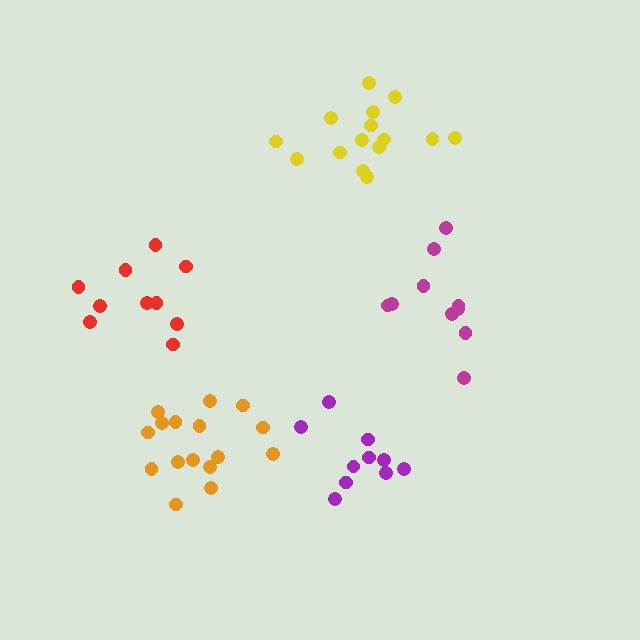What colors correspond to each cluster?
The clusters are colored: red, orange, purple, magenta, yellow.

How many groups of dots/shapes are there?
There are 5 groups.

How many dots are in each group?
Group 1: 10 dots, Group 2: 16 dots, Group 3: 10 dots, Group 4: 10 dots, Group 5: 15 dots (61 total).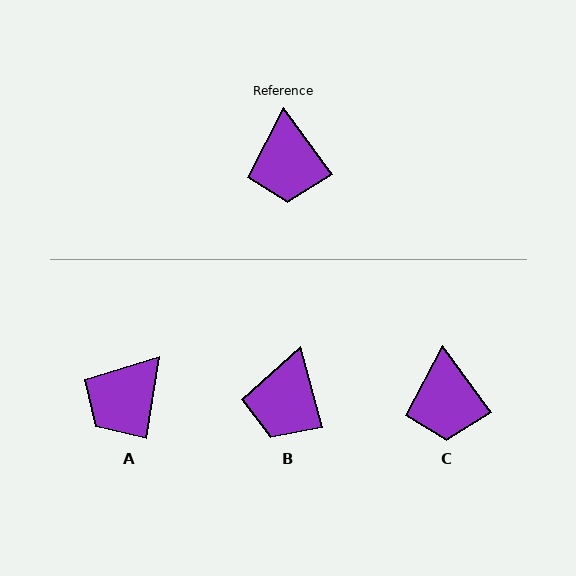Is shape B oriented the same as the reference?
No, it is off by about 20 degrees.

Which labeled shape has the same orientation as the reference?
C.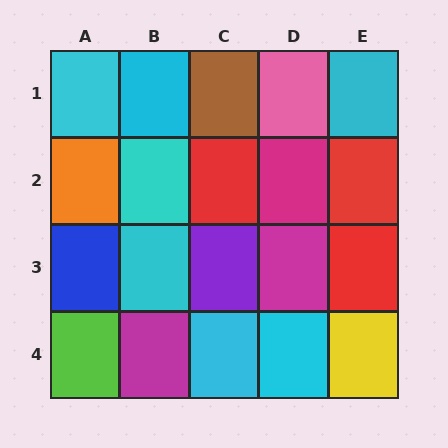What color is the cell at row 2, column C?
Red.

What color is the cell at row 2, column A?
Orange.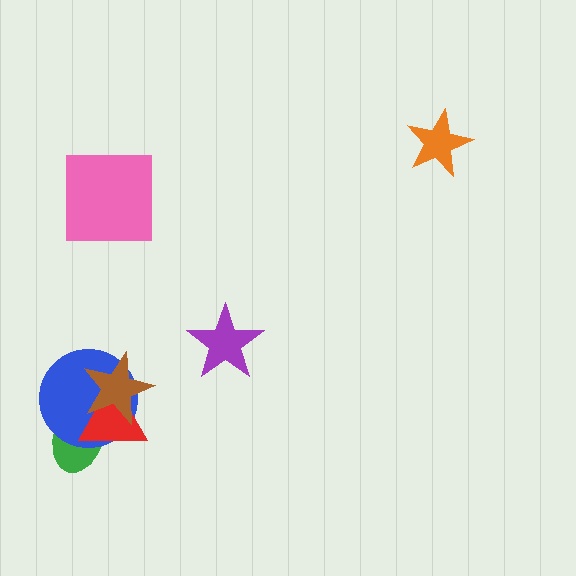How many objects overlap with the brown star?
3 objects overlap with the brown star.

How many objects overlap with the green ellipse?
3 objects overlap with the green ellipse.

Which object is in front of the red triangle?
The brown star is in front of the red triangle.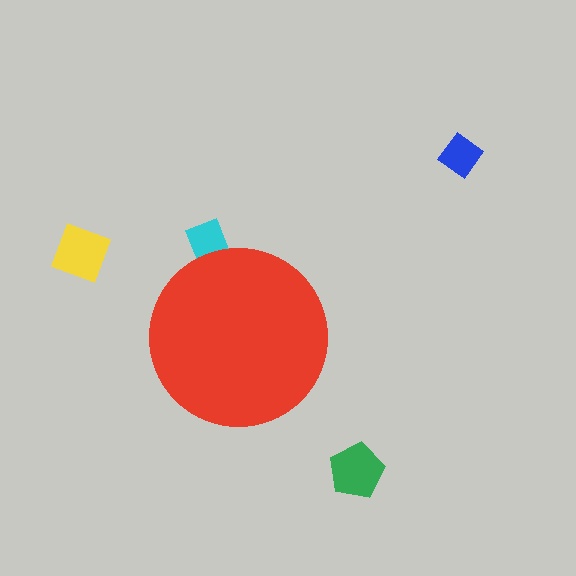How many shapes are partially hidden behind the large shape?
1 shape is partially hidden.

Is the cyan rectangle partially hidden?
Yes, the cyan rectangle is partially hidden behind the red circle.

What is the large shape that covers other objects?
A red circle.